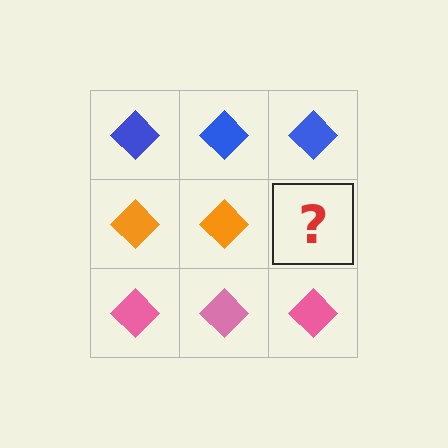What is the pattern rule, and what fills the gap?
The rule is that each row has a consistent color. The gap should be filled with an orange diamond.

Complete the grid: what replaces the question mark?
The question mark should be replaced with an orange diamond.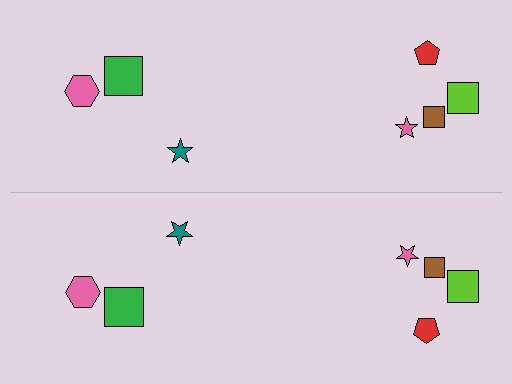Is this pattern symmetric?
Yes, this pattern has bilateral (reflection) symmetry.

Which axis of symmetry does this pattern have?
The pattern has a horizontal axis of symmetry running through the center of the image.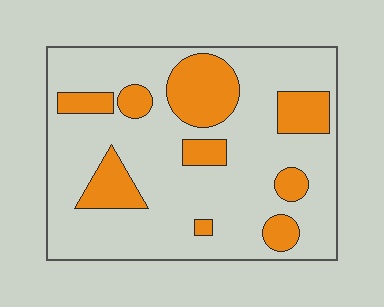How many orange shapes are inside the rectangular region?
9.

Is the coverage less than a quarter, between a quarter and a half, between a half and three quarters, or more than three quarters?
Less than a quarter.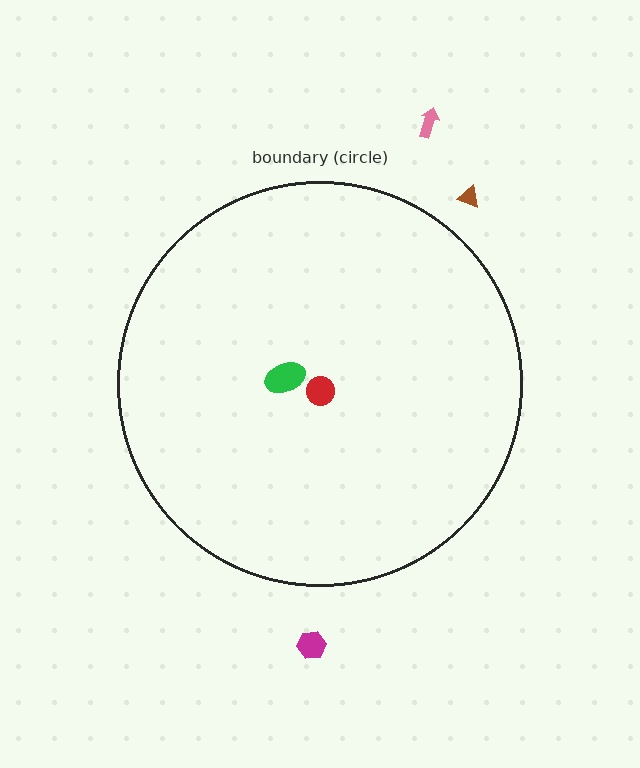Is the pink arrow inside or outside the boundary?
Outside.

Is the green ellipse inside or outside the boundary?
Inside.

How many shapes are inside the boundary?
2 inside, 3 outside.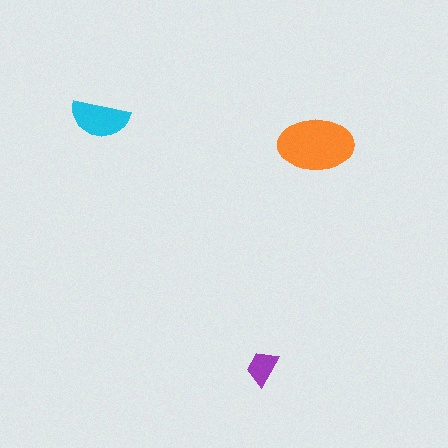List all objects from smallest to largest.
The purple trapezoid, the cyan semicircle, the orange ellipse.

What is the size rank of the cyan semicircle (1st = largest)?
2nd.